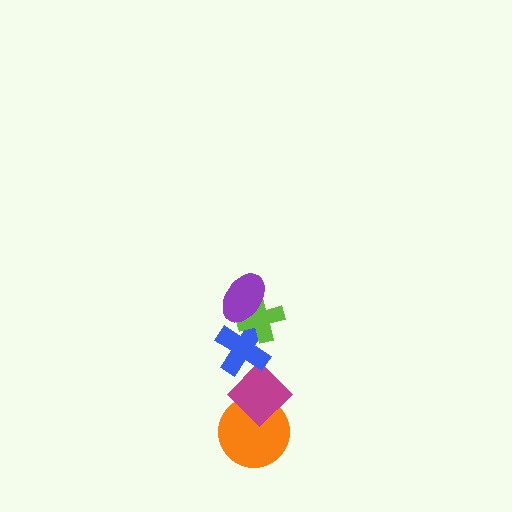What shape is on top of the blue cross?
The lime cross is on top of the blue cross.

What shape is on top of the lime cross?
The purple ellipse is on top of the lime cross.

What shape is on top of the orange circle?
The magenta diamond is on top of the orange circle.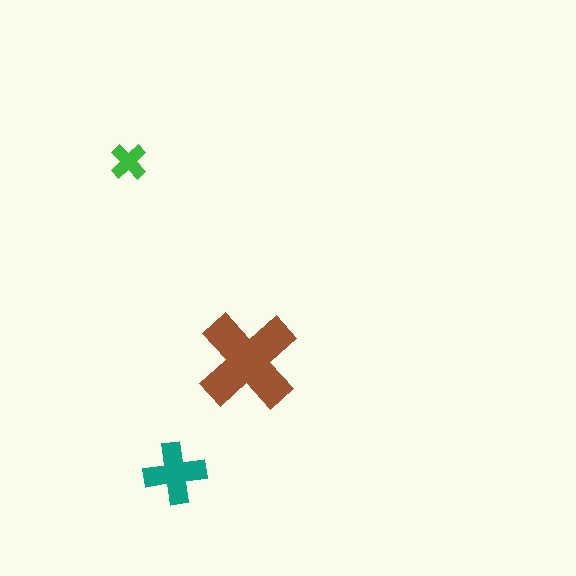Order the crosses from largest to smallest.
the brown one, the teal one, the green one.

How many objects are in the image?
There are 3 objects in the image.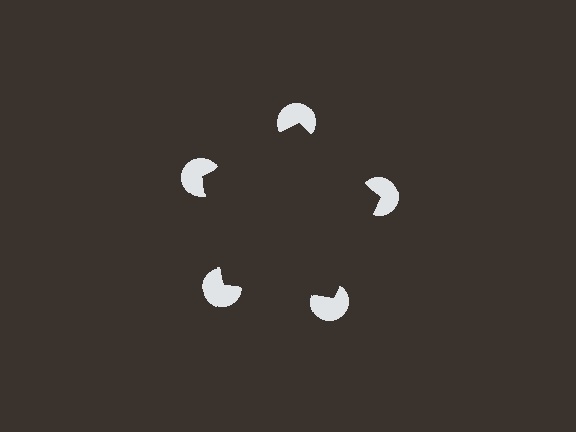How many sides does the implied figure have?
5 sides.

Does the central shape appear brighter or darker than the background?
It typically appears slightly darker than the background, even though no actual brightness change is drawn.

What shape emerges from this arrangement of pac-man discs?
An illusory pentagon — its edges are inferred from the aligned wedge cuts in the pac-man discs, not physically drawn.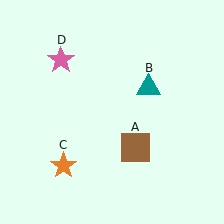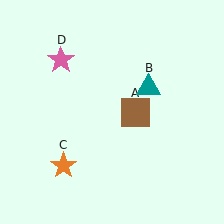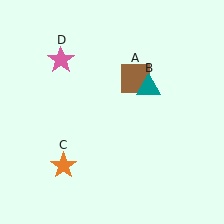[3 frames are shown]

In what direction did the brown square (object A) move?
The brown square (object A) moved up.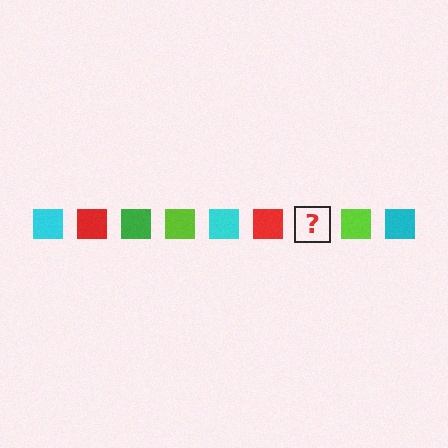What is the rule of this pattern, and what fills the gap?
The rule is that the pattern cycles through cyan, red, green, lime squares. The gap should be filled with a green square.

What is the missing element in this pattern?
The missing element is a green square.